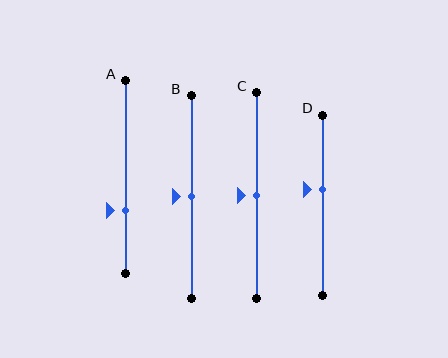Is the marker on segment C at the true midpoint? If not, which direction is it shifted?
Yes, the marker on segment C is at the true midpoint.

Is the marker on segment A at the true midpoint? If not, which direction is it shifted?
No, the marker on segment A is shifted downward by about 17% of the segment length.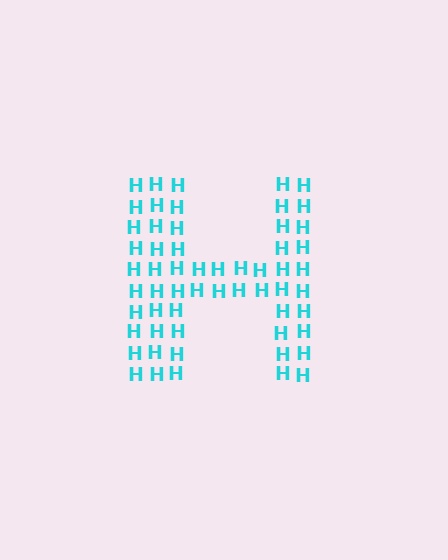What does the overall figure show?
The overall figure shows the letter H.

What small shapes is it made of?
It is made of small letter H's.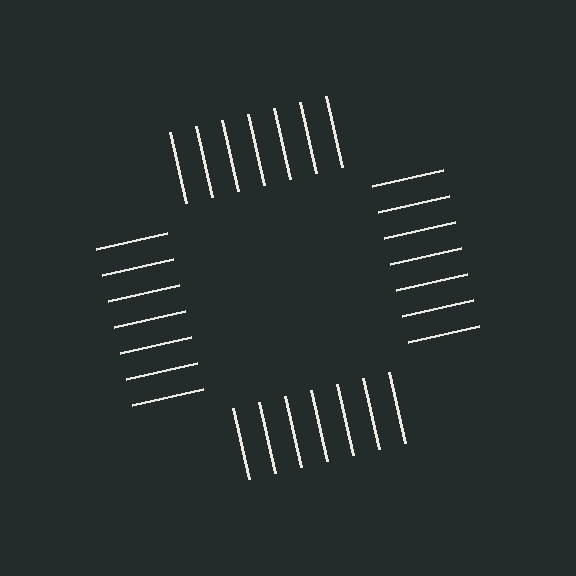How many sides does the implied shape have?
4 sides — the line-ends trace a square.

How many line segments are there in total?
28 — 7 along each of the 4 edges.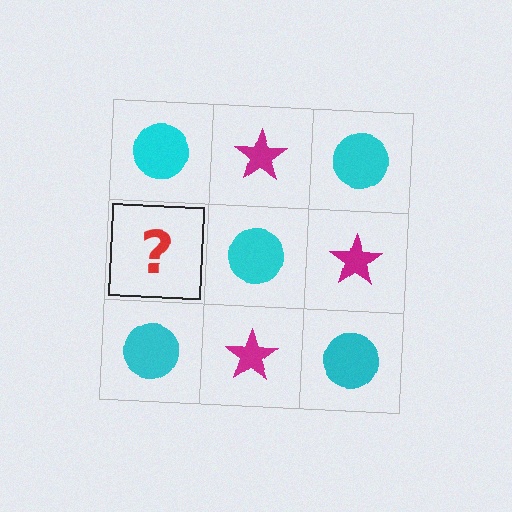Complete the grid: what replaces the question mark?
The question mark should be replaced with a magenta star.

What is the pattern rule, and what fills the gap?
The rule is that it alternates cyan circle and magenta star in a checkerboard pattern. The gap should be filled with a magenta star.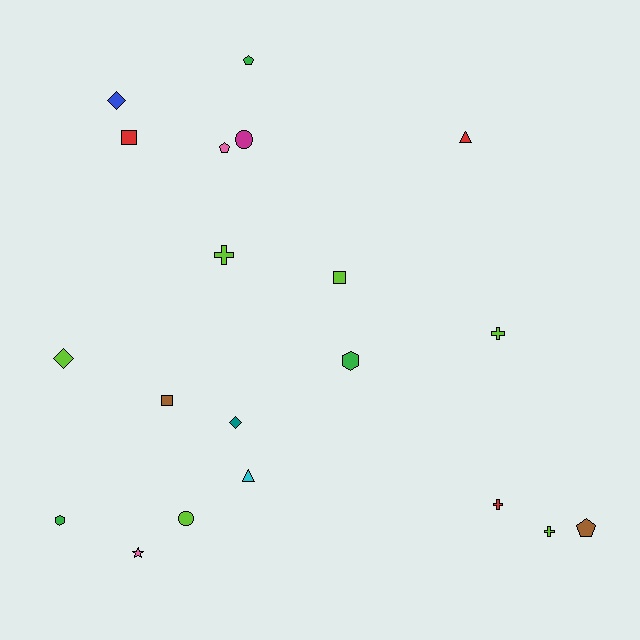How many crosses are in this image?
There are 4 crosses.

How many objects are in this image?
There are 20 objects.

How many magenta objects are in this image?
There is 1 magenta object.